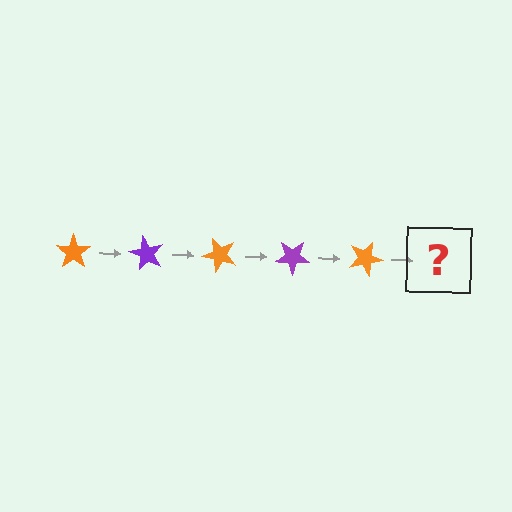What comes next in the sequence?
The next element should be a purple star, rotated 300 degrees from the start.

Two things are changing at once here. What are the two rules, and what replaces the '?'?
The two rules are that it rotates 60 degrees each step and the color cycles through orange and purple. The '?' should be a purple star, rotated 300 degrees from the start.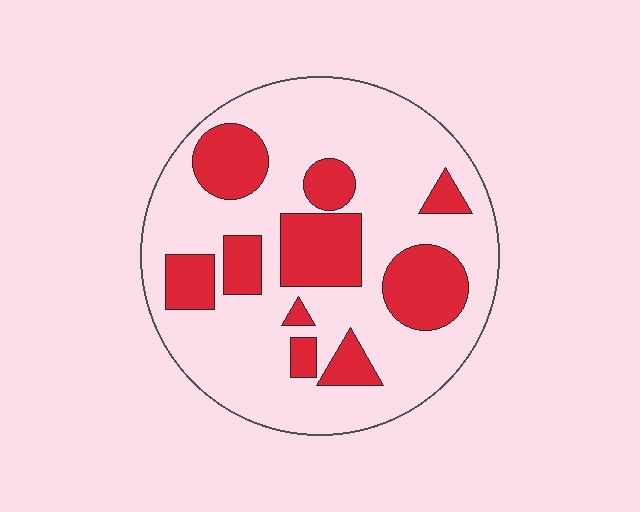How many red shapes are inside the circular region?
10.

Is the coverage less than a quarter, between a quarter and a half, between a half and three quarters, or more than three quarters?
Between a quarter and a half.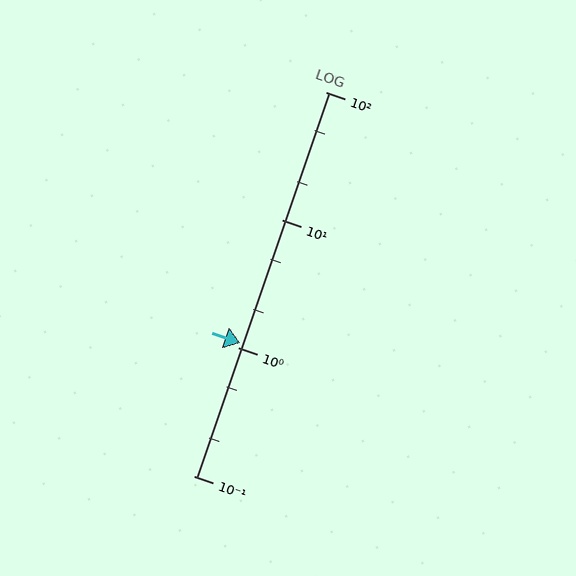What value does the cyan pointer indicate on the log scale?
The pointer indicates approximately 1.1.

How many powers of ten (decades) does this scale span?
The scale spans 3 decades, from 0.1 to 100.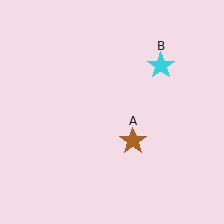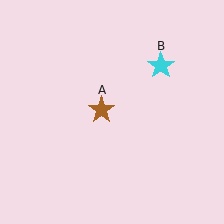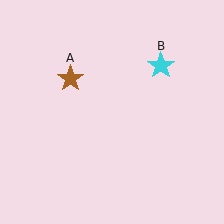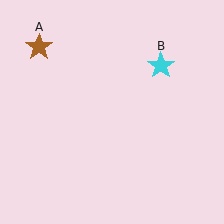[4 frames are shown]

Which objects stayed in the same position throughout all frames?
Cyan star (object B) remained stationary.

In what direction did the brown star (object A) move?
The brown star (object A) moved up and to the left.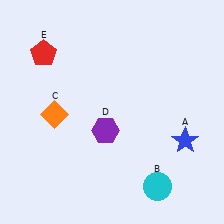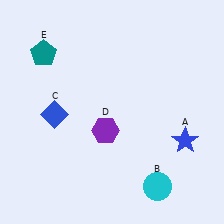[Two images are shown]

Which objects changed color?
C changed from orange to blue. E changed from red to teal.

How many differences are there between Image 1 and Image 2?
There are 2 differences between the two images.